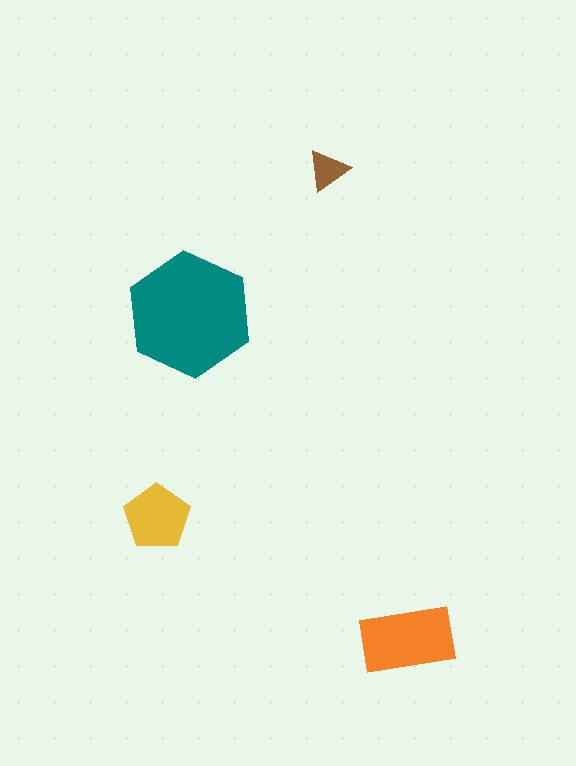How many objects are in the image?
There are 4 objects in the image.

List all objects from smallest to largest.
The brown triangle, the yellow pentagon, the orange rectangle, the teal hexagon.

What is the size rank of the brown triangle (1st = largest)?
4th.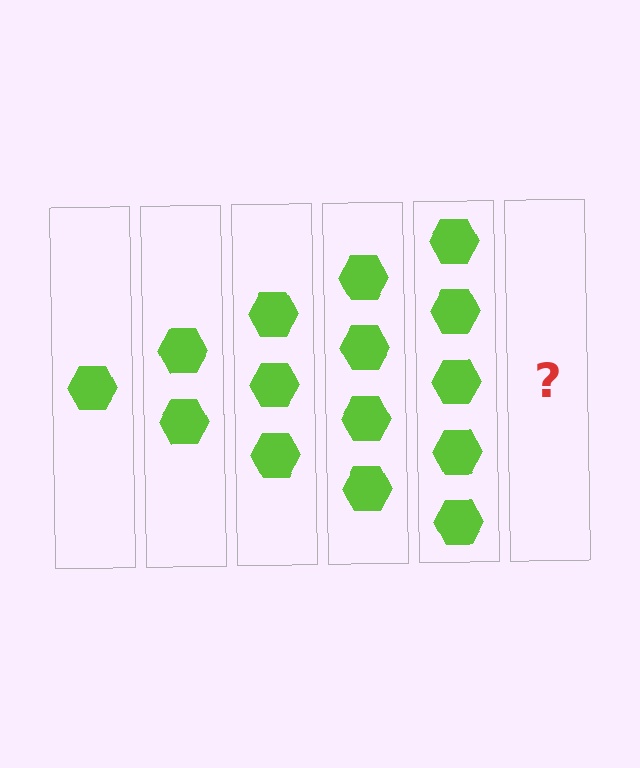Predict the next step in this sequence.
The next step is 6 hexagons.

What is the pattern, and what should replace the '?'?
The pattern is that each step adds one more hexagon. The '?' should be 6 hexagons.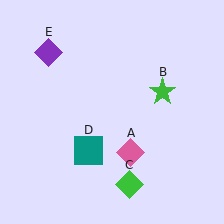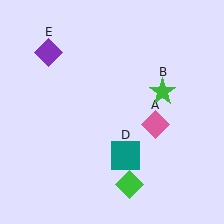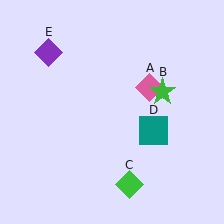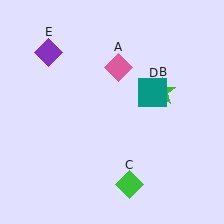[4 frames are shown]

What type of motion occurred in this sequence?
The pink diamond (object A), teal square (object D) rotated counterclockwise around the center of the scene.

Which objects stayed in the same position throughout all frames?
Green star (object B) and green diamond (object C) and purple diamond (object E) remained stationary.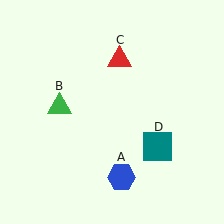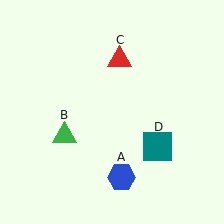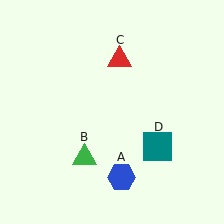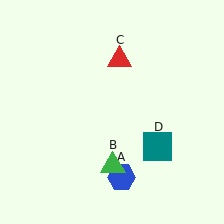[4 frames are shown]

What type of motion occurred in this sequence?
The green triangle (object B) rotated counterclockwise around the center of the scene.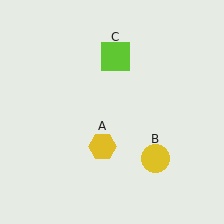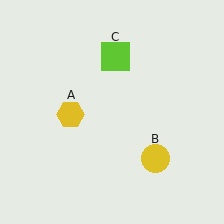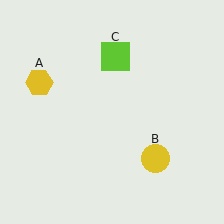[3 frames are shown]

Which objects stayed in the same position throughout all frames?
Yellow circle (object B) and lime square (object C) remained stationary.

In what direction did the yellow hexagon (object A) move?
The yellow hexagon (object A) moved up and to the left.